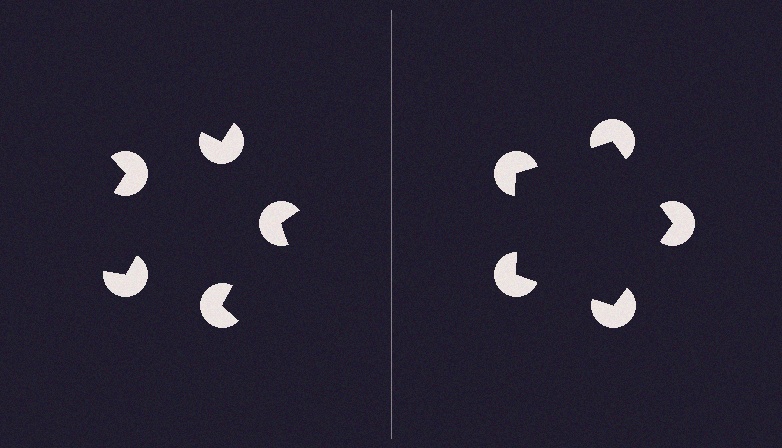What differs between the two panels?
The pac-man discs are positioned identically on both sides; only the wedge orientations differ. On the right they align to a pentagon; on the left they are misaligned.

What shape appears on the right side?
An illusory pentagon.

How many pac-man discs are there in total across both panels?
10 — 5 on each side.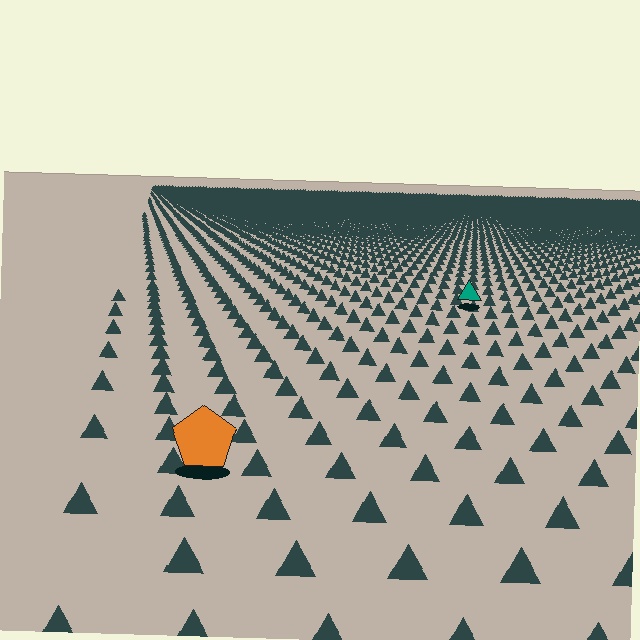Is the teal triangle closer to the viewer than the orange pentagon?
No. The orange pentagon is closer — you can tell from the texture gradient: the ground texture is coarser near it.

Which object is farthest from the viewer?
The teal triangle is farthest from the viewer. It appears smaller and the ground texture around it is denser.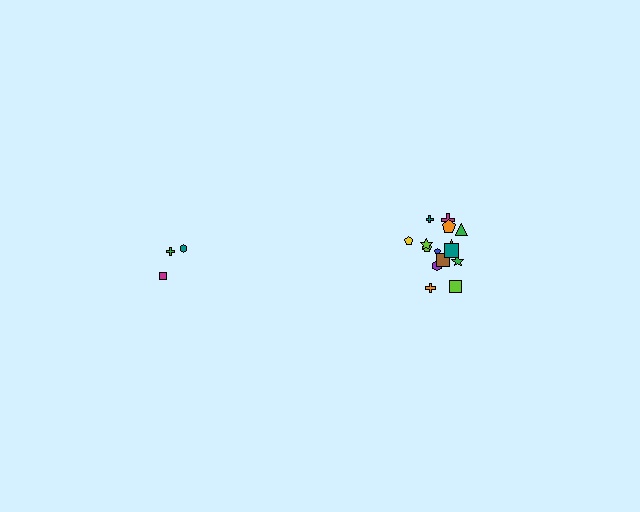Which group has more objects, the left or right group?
The right group.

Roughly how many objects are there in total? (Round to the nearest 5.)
Roughly 20 objects in total.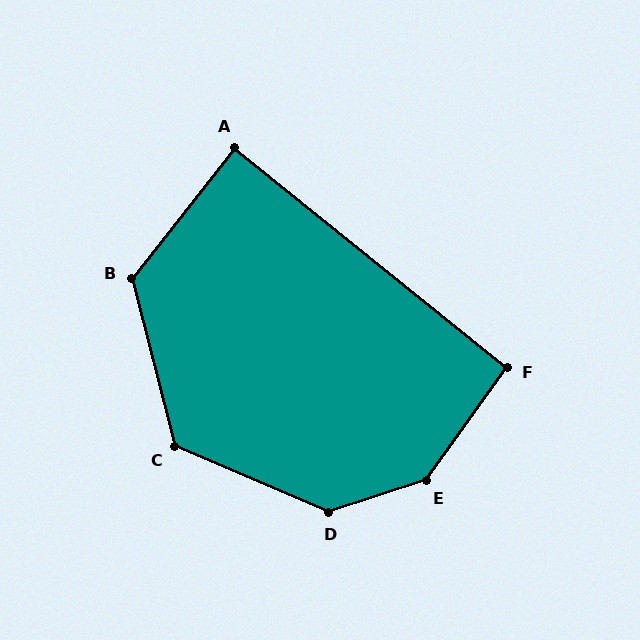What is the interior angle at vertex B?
Approximately 128 degrees (obtuse).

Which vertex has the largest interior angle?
E, at approximately 143 degrees.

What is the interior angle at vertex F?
Approximately 94 degrees (approximately right).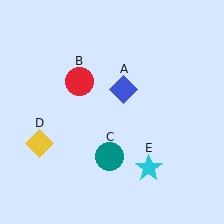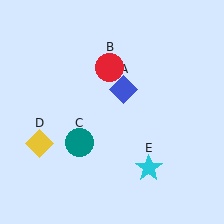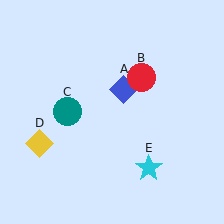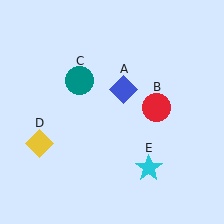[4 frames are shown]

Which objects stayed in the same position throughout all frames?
Blue diamond (object A) and yellow diamond (object D) and cyan star (object E) remained stationary.